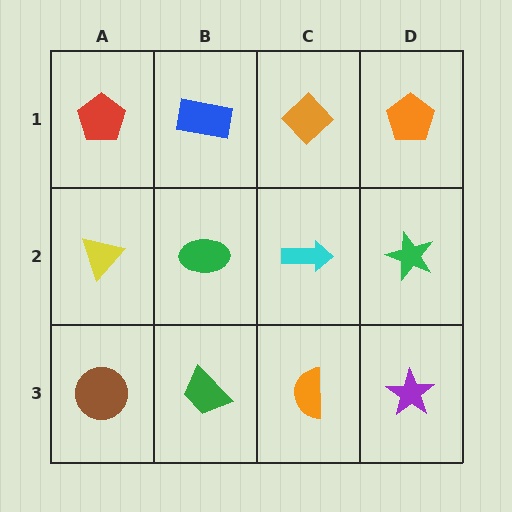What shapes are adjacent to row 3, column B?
A green ellipse (row 2, column B), a brown circle (row 3, column A), an orange semicircle (row 3, column C).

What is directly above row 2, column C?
An orange diamond.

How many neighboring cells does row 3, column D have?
2.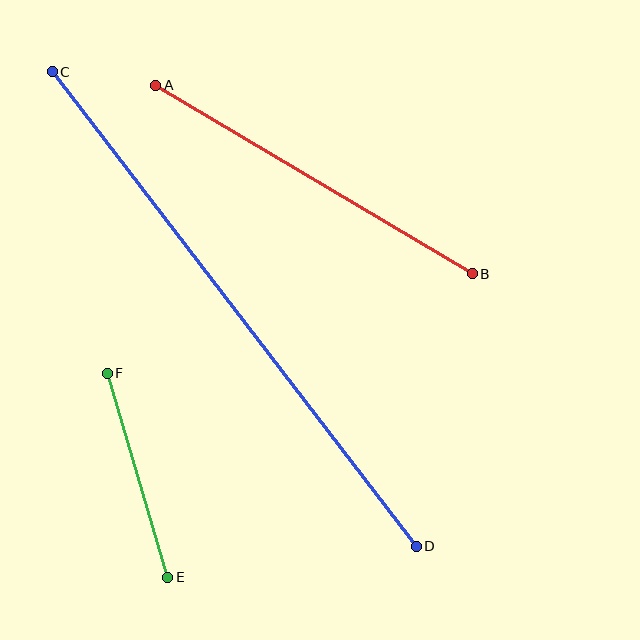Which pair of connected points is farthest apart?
Points C and D are farthest apart.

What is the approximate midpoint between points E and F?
The midpoint is at approximately (138, 475) pixels.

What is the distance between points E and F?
The distance is approximately 213 pixels.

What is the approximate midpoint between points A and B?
The midpoint is at approximately (314, 180) pixels.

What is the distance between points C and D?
The distance is approximately 598 pixels.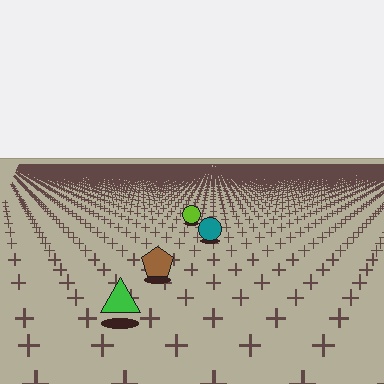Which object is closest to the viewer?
The green triangle is closest. The texture marks near it are larger and more spread out.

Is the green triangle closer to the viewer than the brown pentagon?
Yes. The green triangle is closer — you can tell from the texture gradient: the ground texture is coarser near it.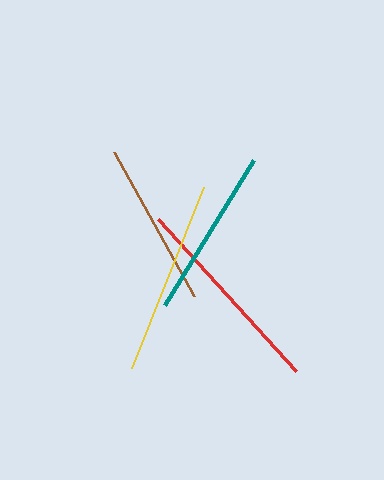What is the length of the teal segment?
The teal segment is approximately 171 pixels long.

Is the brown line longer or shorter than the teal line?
The teal line is longer than the brown line.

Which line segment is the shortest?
The brown line is the shortest at approximately 164 pixels.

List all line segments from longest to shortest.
From longest to shortest: red, yellow, teal, brown.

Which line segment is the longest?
The red line is the longest at approximately 205 pixels.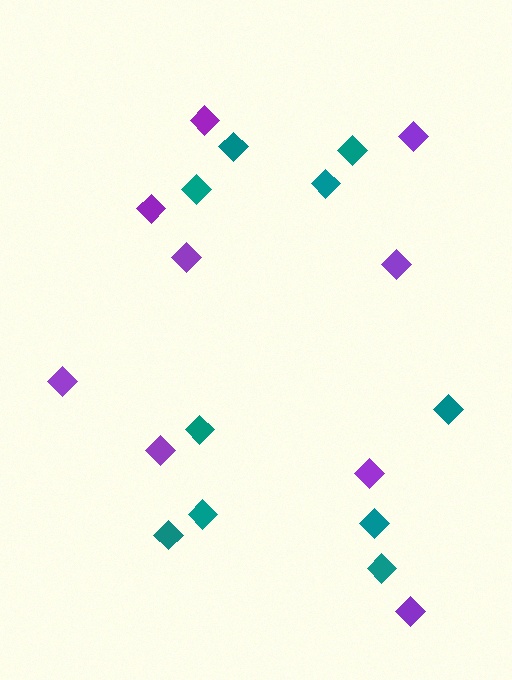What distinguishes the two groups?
There are 2 groups: one group of purple diamonds (9) and one group of teal diamonds (10).